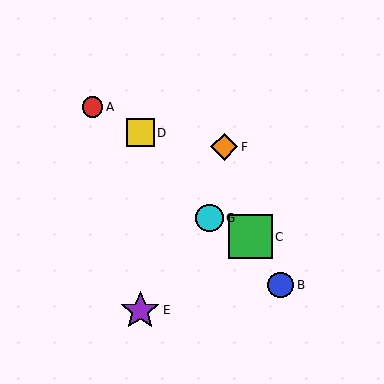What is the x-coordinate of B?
Object B is at x≈281.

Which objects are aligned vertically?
Objects D, E are aligned vertically.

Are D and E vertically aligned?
Yes, both are at x≈140.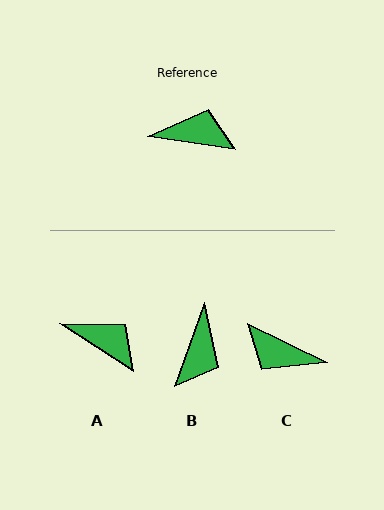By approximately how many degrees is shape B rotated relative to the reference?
Approximately 101 degrees clockwise.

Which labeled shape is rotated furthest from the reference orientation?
C, about 162 degrees away.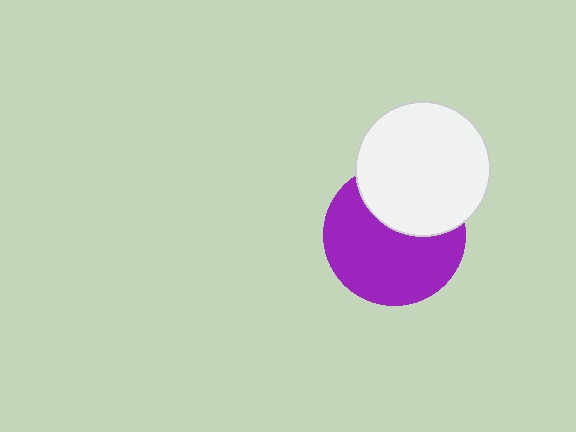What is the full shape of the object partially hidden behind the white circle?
The partially hidden object is a purple circle.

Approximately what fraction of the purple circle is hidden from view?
Roughly 36% of the purple circle is hidden behind the white circle.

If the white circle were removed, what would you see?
You would see the complete purple circle.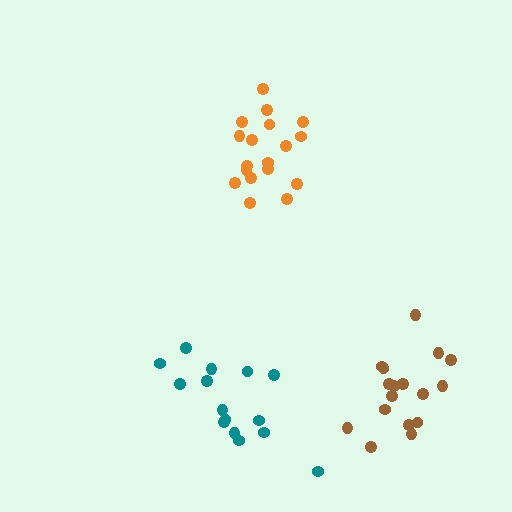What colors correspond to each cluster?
The clusters are colored: teal, orange, brown.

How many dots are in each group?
Group 1: 15 dots, Group 2: 18 dots, Group 3: 17 dots (50 total).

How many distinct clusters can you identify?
There are 3 distinct clusters.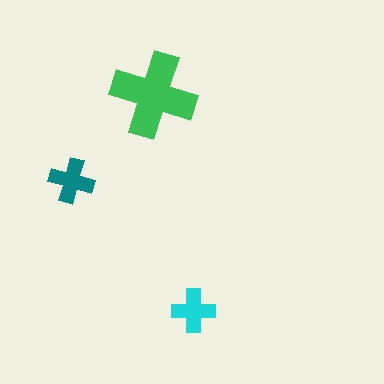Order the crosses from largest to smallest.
the green one, the teal one, the cyan one.